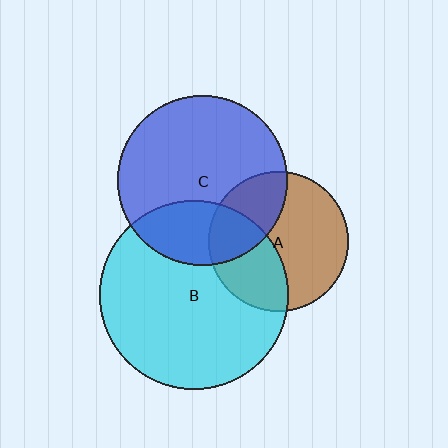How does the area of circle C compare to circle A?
Approximately 1.5 times.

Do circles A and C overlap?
Yes.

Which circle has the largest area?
Circle B (cyan).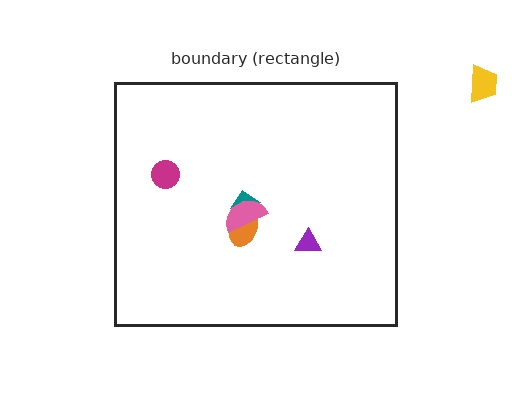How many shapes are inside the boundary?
5 inside, 1 outside.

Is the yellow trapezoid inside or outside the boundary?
Outside.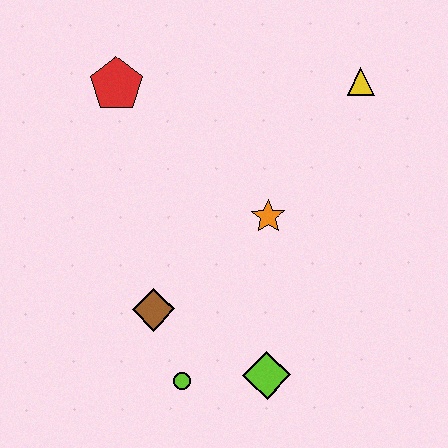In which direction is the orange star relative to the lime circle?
The orange star is above the lime circle.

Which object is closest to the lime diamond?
The lime circle is closest to the lime diamond.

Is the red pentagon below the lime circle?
No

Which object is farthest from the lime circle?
The yellow triangle is farthest from the lime circle.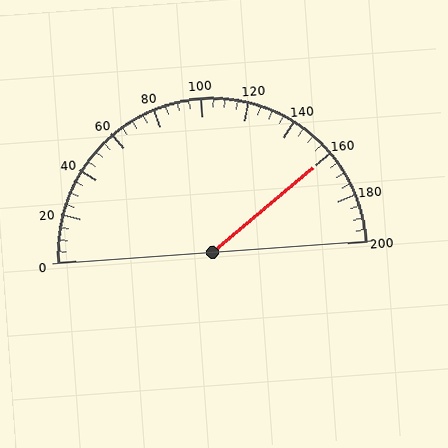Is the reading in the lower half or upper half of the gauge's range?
The reading is in the upper half of the range (0 to 200).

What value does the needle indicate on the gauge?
The needle indicates approximately 160.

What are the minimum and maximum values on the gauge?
The gauge ranges from 0 to 200.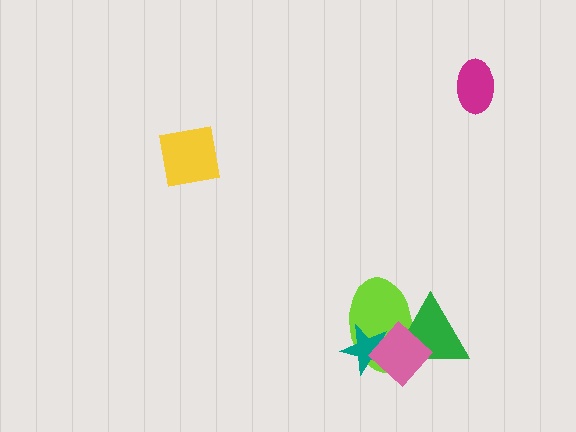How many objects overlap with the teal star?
2 objects overlap with the teal star.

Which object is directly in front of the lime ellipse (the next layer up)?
The green triangle is directly in front of the lime ellipse.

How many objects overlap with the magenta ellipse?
0 objects overlap with the magenta ellipse.